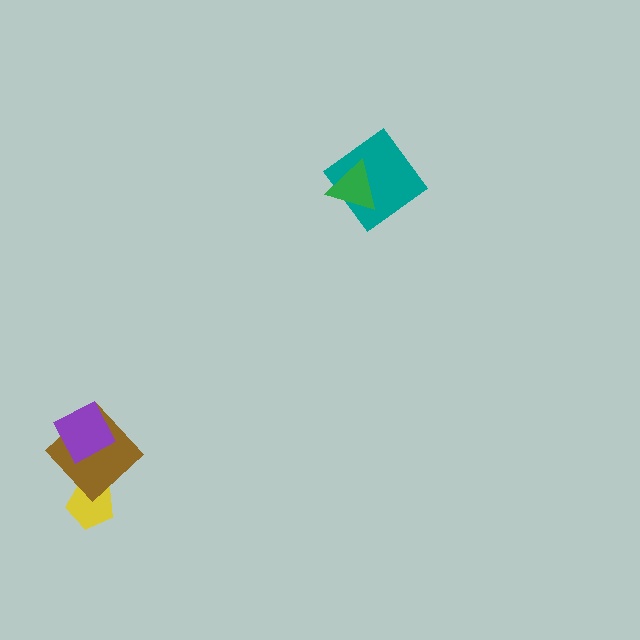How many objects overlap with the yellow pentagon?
1 object overlaps with the yellow pentagon.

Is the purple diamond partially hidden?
No, no other shape covers it.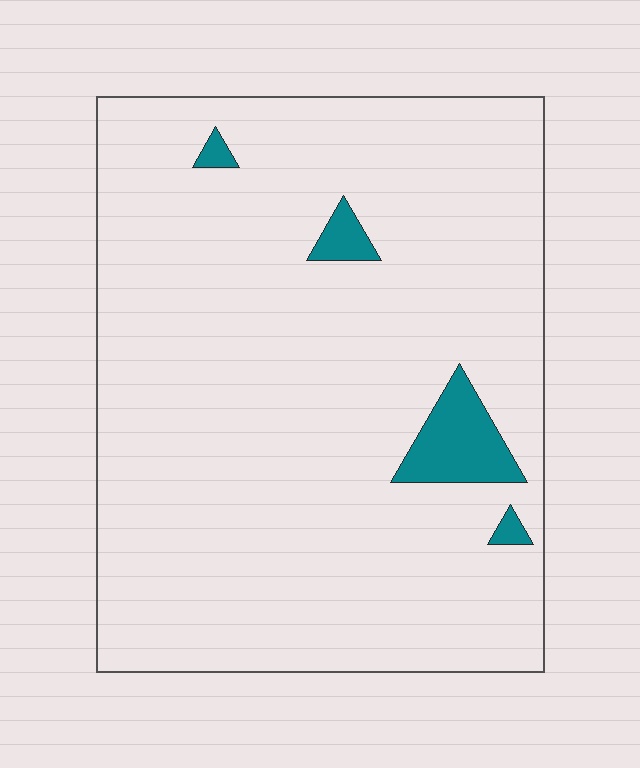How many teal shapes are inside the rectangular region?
4.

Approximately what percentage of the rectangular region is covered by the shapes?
Approximately 5%.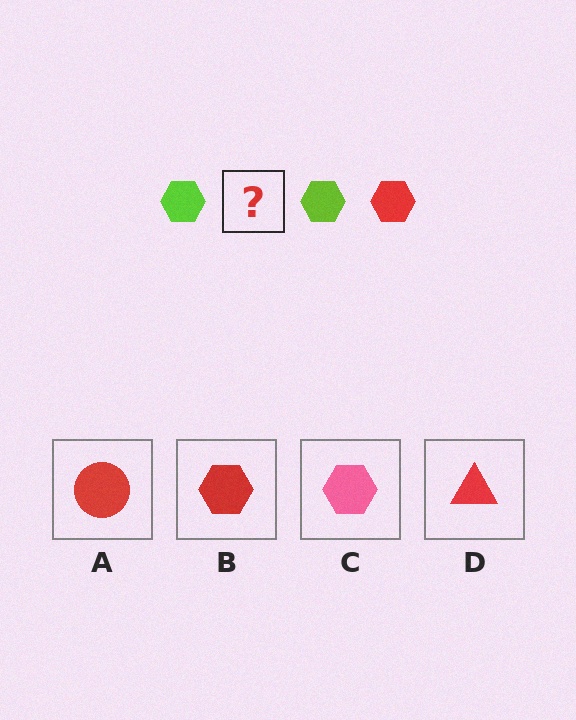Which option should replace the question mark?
Option B.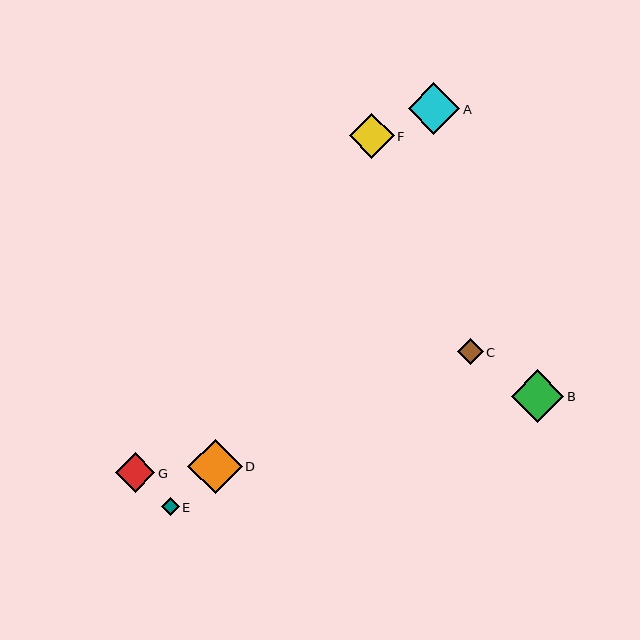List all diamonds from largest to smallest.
From largest to smallest: D, B, A, F, G, C, E.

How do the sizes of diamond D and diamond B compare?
Diamond D and diamond B are approximately the same size.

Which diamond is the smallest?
Diamond E is the smallest with a size of approximately 18 pixels.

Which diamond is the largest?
Diamond D is the largest with a size of approximately 54 pixels.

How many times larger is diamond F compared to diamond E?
Diamond F is approximately 2.5 times the size of diamond E.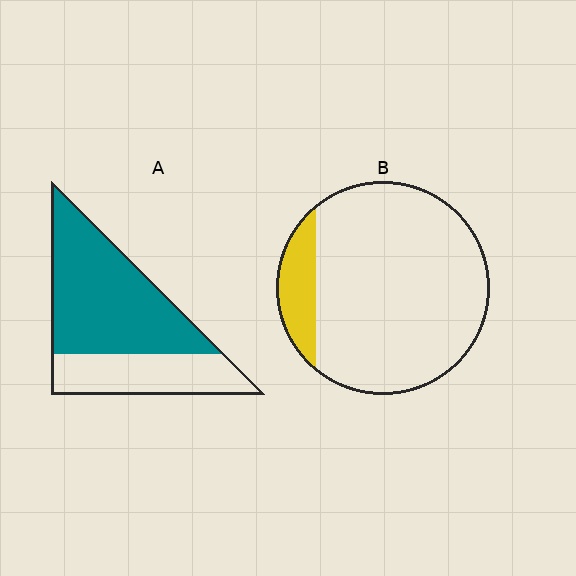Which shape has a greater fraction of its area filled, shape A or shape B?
Shape A.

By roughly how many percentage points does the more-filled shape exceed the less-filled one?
By roughly 55 percentage points (A over B).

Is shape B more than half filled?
No.